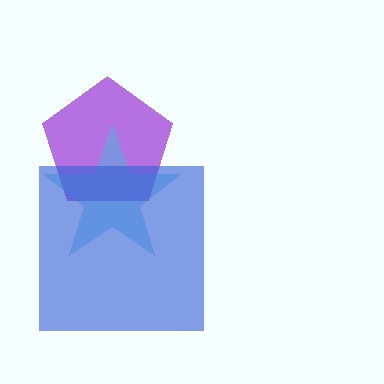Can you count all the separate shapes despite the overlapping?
Yes, there are 3 separate shapes.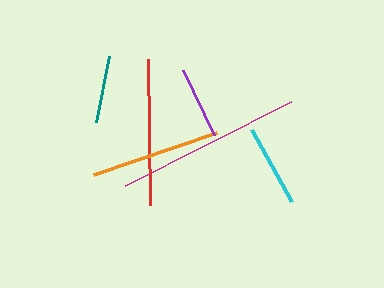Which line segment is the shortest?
The teal line is the shortest at approximately 67 pixels.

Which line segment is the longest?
The magenta line is the longest at approximately 186 pixels.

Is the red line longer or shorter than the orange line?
The red line is longer than the orange line.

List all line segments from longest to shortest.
From longest to shortest: magenta, red, orange, cyan, purple, teal.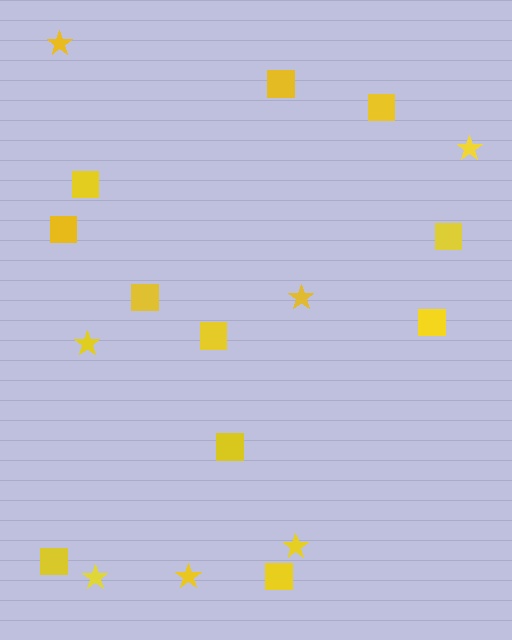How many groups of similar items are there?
There are 2 groups: one group of squares (11) and one group of stars (7).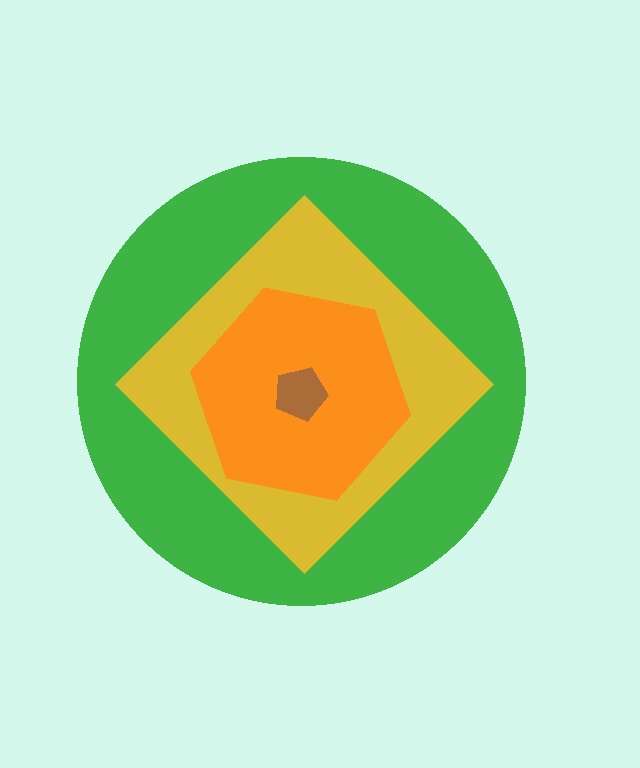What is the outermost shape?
The green circle.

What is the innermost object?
The brown pentagon.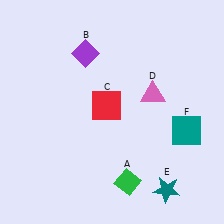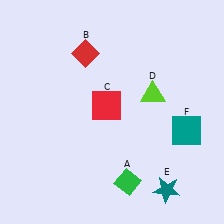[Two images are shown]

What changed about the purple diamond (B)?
In Image 1, B is purple. In Image 2, it changed to red.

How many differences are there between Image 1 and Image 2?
There are 2 differences between the two images.